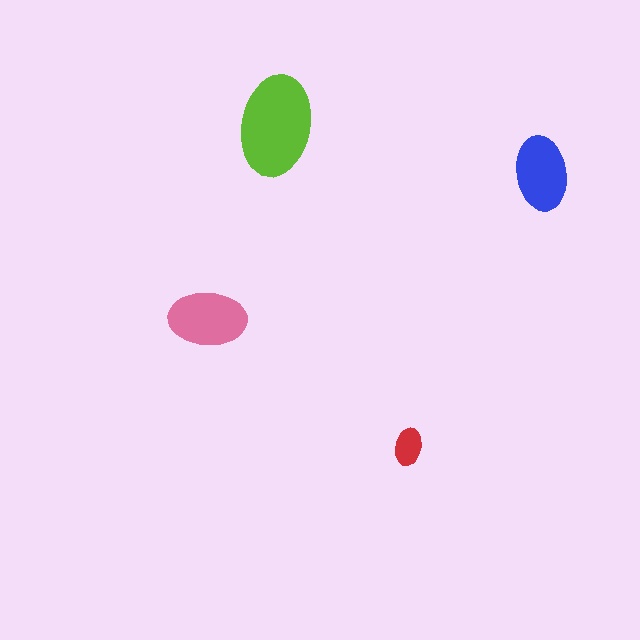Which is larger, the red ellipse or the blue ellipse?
The blue one.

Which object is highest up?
The lime ellipse is topmost.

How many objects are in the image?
There are 4 objects in the image.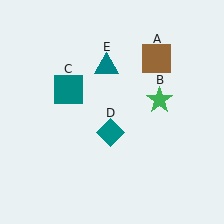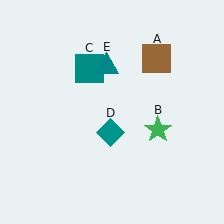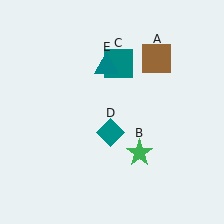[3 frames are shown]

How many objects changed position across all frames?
2 objects changed position: green star (object B), teal square (object C).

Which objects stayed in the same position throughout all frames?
Brown square (object A) and teal diamond (object D) and teal triangle (object E) remained stationary.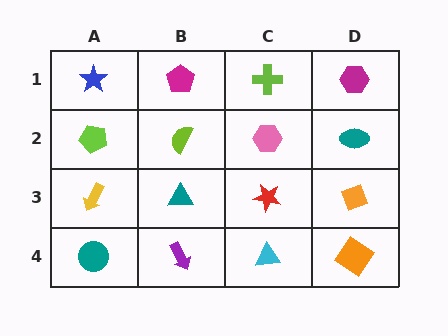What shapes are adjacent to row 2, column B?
A magenta pentagon (row 1, column B), a teal triangle (row 3, column B), a lime pentagon (row 2, column A), a pink hexagon (row 2, column C).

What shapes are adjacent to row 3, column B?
A lime semicircle (row 2, column B), a purple arrow (row 4, column B), a yellow arrow (row 3, column A), a red star (row 3, column C).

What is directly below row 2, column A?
A yellow arrow.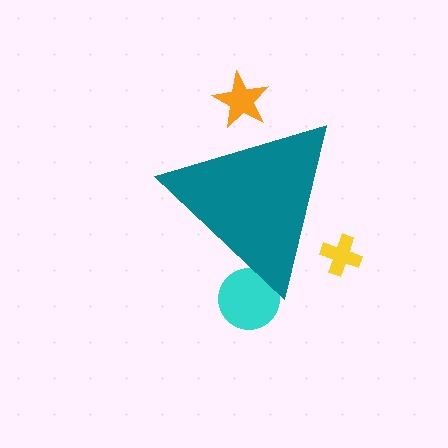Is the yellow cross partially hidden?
Yes, the yellow cross is partially hidden behind the teal triangle.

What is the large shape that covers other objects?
A teal triangle.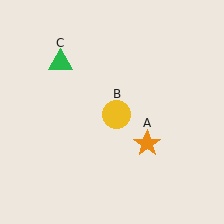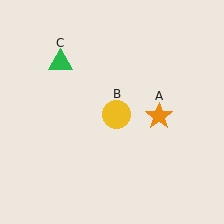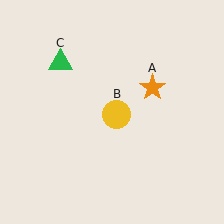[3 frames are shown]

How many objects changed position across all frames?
1 object changed position: orange star (object A).